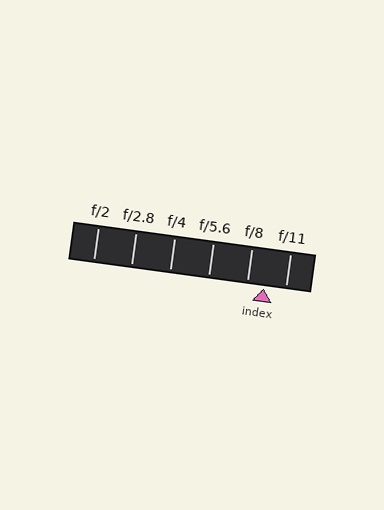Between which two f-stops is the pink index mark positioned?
The index mark is between f/8 and f/11.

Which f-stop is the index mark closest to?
The index mark is closest to f/8.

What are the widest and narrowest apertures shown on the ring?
The widest aperture shown is f/2 and the narrowest is f/11.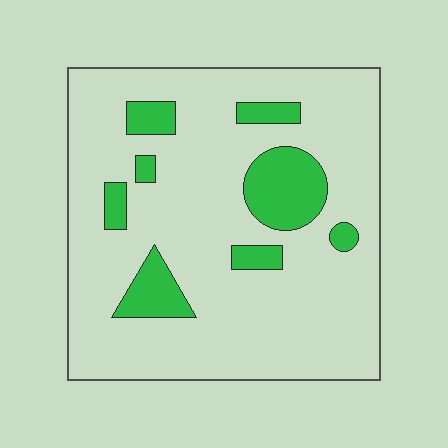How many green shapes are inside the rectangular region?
8.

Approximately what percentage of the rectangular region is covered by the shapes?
Approximately 15%.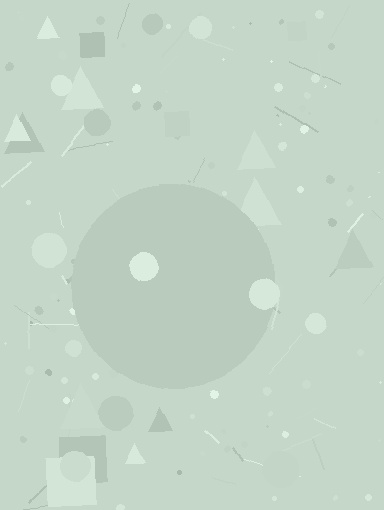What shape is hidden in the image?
A circle is hidden in the image.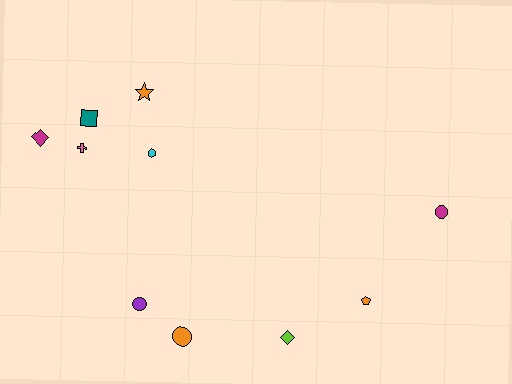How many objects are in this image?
There are 10 objects.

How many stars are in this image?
There is 1 star.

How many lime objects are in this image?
There is 1 lime object.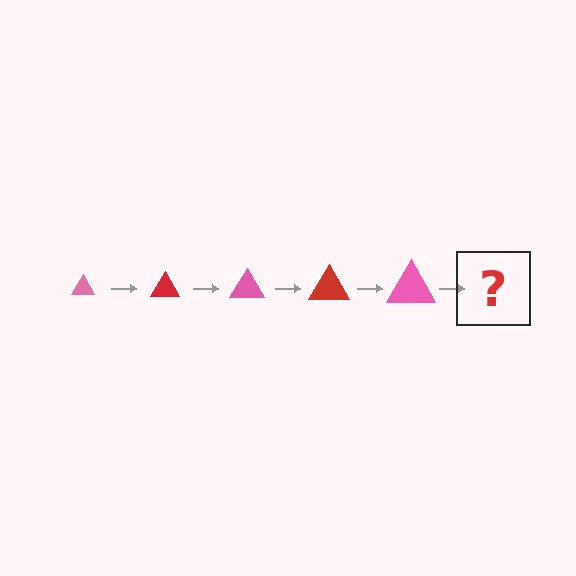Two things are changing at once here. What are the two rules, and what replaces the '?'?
The two rules are that the triangle grows larger each step and the color cycles through pink and red. The '?' should be a red triangle, larger than the previous one.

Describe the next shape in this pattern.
It should be a red triangle, larger than the previous one.